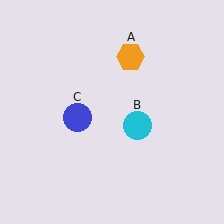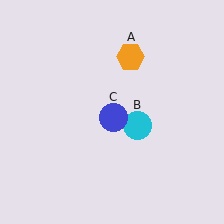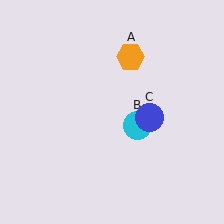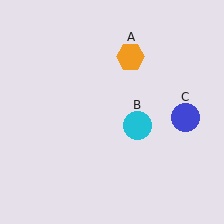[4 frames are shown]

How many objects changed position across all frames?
1 object changed position: blue circle (object C).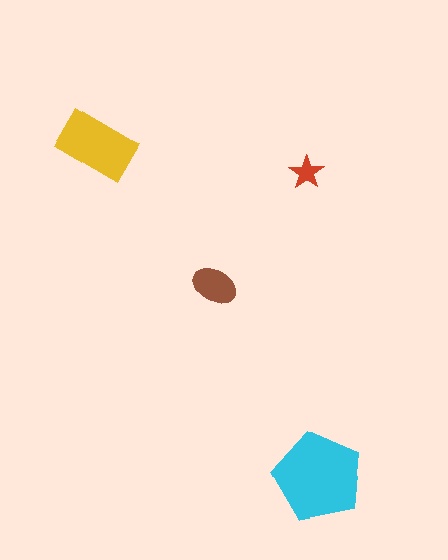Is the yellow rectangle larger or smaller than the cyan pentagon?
Smaller.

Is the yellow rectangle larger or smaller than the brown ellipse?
Larger.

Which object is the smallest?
The red star.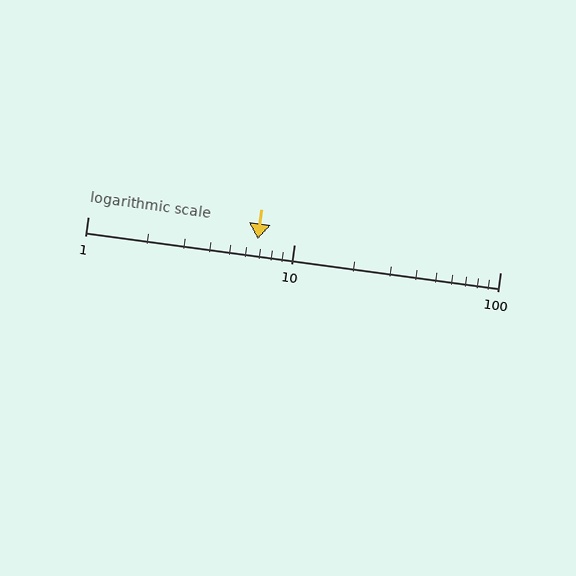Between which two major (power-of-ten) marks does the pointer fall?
The pointer is between 1 and 10.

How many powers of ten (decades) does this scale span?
The scale spans 2 decades, from 1 to 100.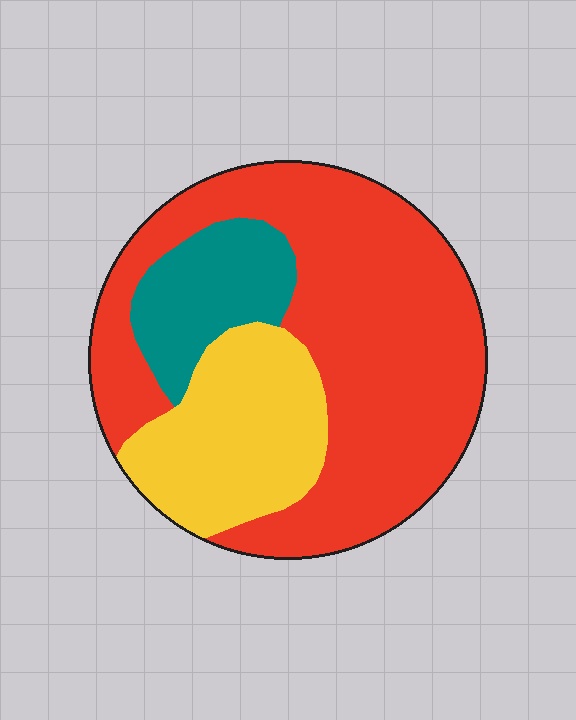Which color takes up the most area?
Red, at roughly 60%.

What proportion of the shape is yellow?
Yellow covers 24% of the shape.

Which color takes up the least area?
Teal, at roughly 15%.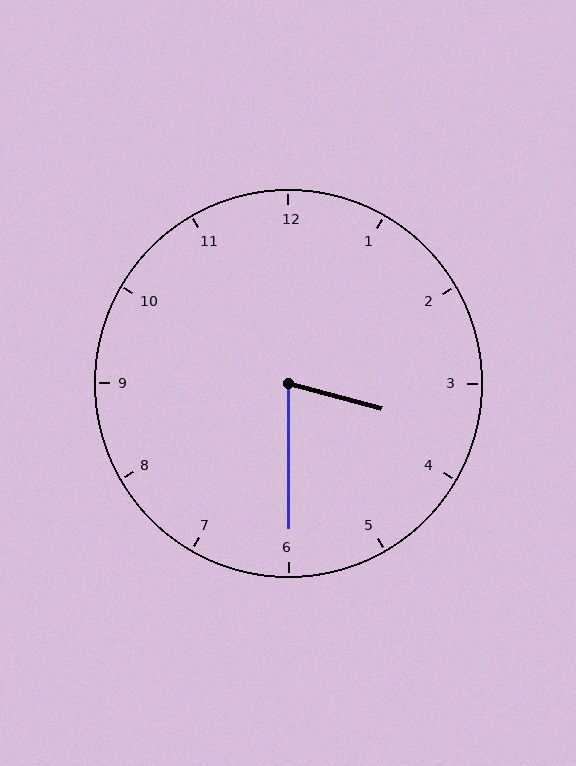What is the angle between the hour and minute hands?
Approximately 75 degrees.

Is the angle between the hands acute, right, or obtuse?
It is acute.